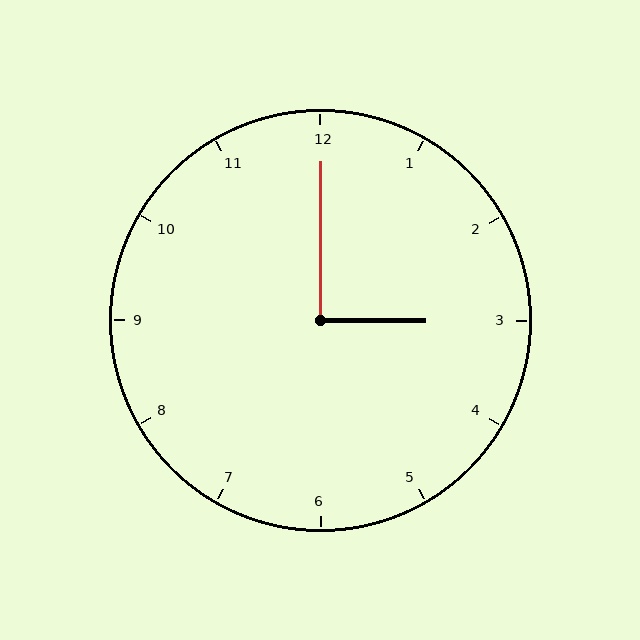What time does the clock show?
3:00.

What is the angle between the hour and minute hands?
Approximately 90 degrees.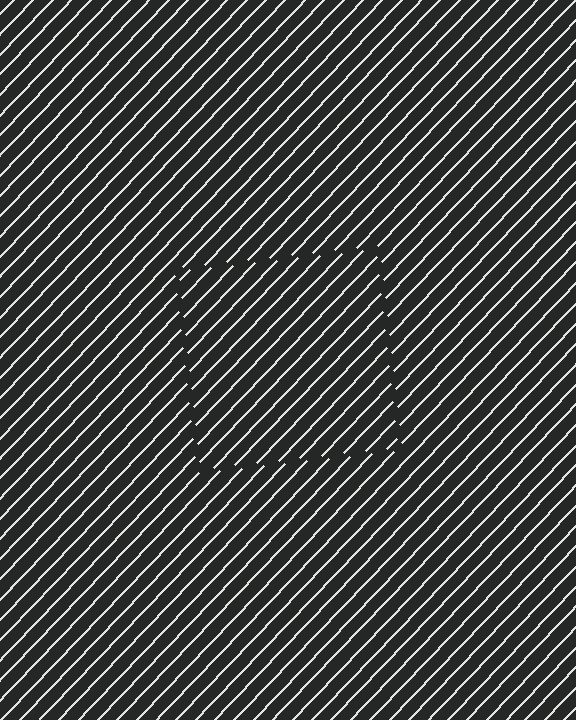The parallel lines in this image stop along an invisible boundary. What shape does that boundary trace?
An illusory square. The interior of the shape contains the same grating, shifted by half a period — the contour is defined by the phase discontinuity where line-ends from the inner and outer gratings abut.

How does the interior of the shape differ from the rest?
The interior of the shape contains the same grating, shifted by half a period — the contour is defined by the phase discontinuity where line-ends from the inner and outer gratings abut.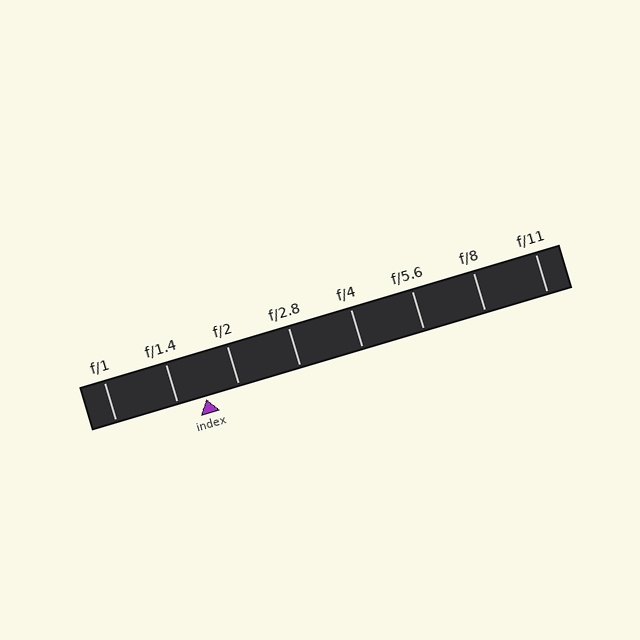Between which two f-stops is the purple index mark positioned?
The index mark is between f/1.4 and f/2.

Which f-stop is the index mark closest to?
The index mark is closest to f/1.4.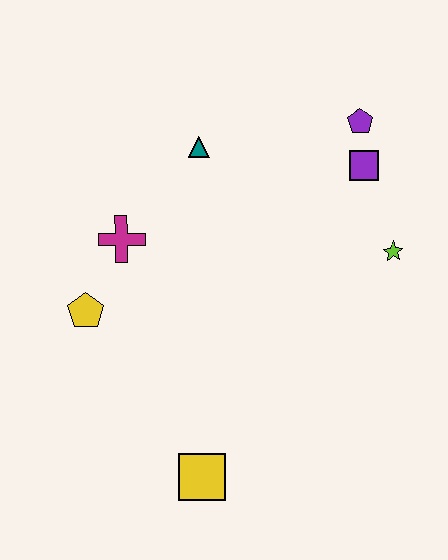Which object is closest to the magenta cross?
The yellow pentagon is closest to the magenta cross.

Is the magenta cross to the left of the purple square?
Yes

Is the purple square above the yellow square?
Yes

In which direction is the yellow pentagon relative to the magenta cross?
The yellow pentagon is below the magenta cross.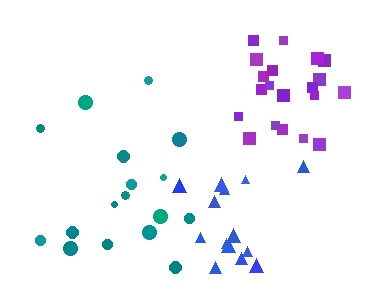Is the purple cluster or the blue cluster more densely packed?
Blue.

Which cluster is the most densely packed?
Blue.